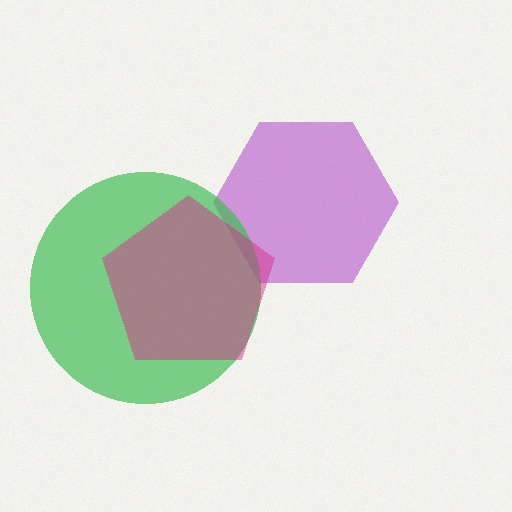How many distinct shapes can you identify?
There are 3 distinct shapes: a purple hexagon, a green circle, a magenta pentagon.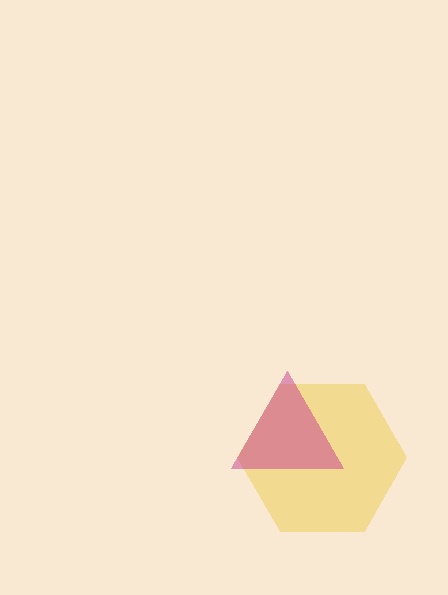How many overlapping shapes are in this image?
There are 2 overlapping shapes in the image.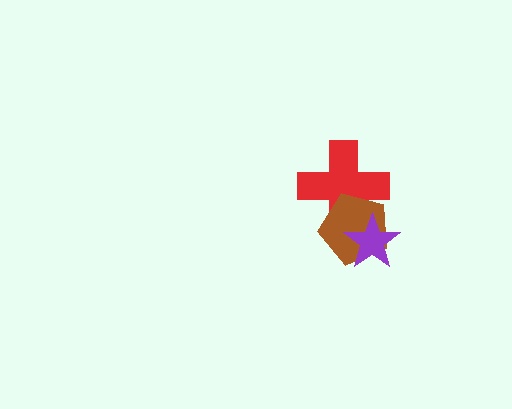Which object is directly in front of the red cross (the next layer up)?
The brown pentagon is directly in front of the red cross.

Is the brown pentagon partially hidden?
Yes, it is partially covered by another shape.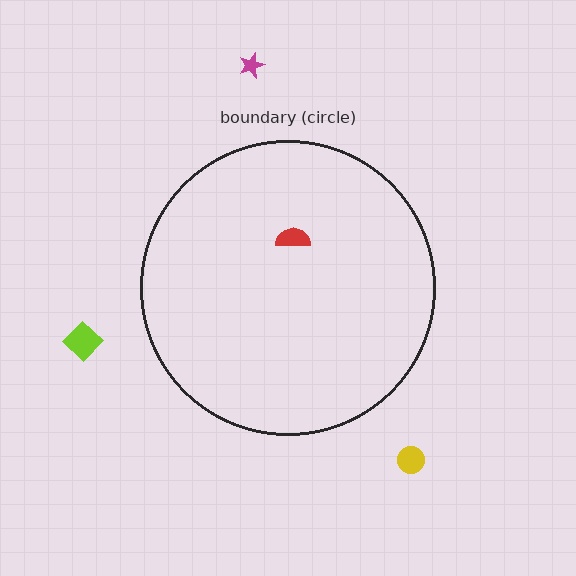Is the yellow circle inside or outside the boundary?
Outside.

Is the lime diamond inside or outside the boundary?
Outside.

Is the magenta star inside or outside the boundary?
Outside.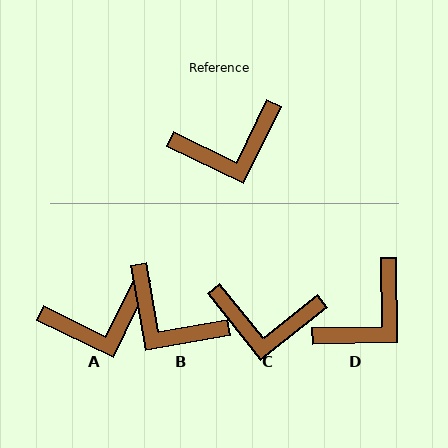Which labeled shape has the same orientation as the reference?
A.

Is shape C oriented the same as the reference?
No, it is off by about 25 degrees.